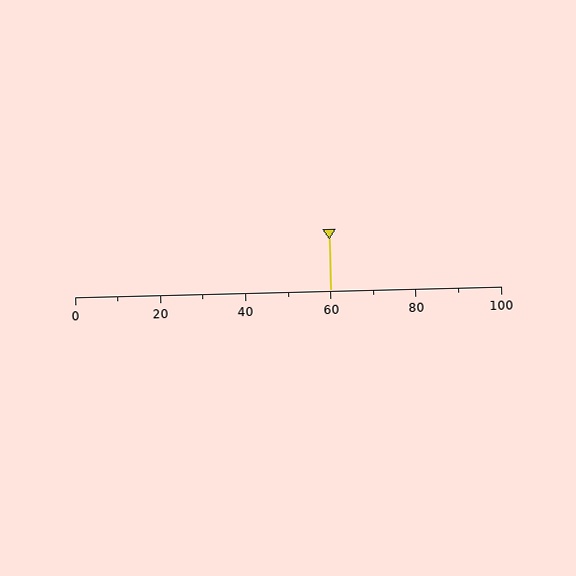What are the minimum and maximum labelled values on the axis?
The axis runs from 0 to 100.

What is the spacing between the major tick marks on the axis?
The major ticks are spaced 20 apart.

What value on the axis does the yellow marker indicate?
The marker indicates approximately 60.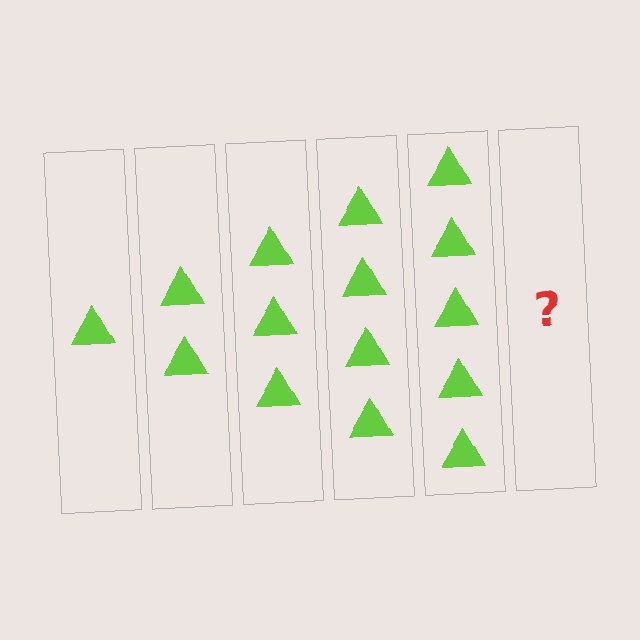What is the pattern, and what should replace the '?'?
The pattern is that each step adds one more triangle. The '?' should be 6 triangles.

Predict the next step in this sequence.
The next step is 6 triangles.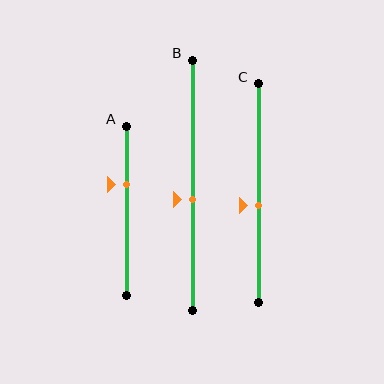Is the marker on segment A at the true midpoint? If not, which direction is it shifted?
No, the marker on segment A is shifted upward by about 15% of the segment length.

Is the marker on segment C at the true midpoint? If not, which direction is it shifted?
No, the marker on segment C is shifted downward by about 6% of the segment length.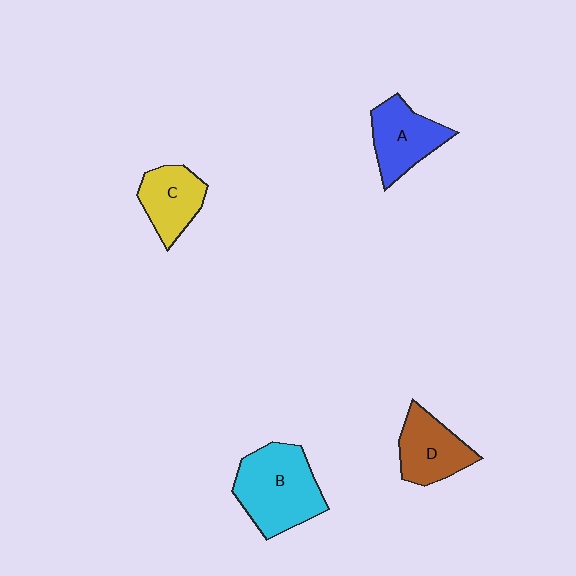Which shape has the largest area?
Shape B (cyan).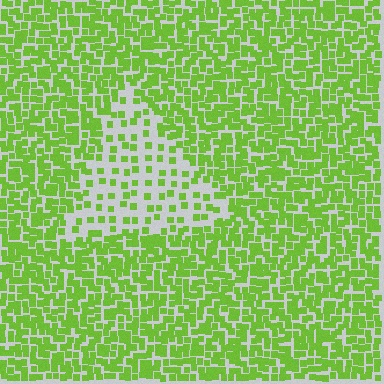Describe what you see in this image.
The image contains small lime elements arranged at two different densities. A triangle-shaped region is visible where the elements are less densely packed than the surrounding area.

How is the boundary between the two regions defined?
The boundary is defined by a change in element density (approximately 2.6x ratio). All elements are the same color, size, and shape.